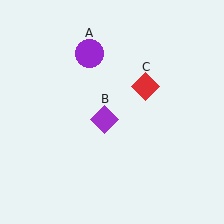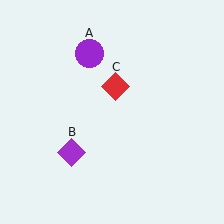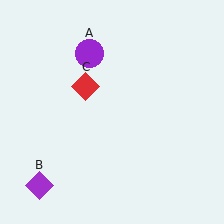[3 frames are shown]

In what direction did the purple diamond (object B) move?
The purple diamond (object B) moved down and to the left.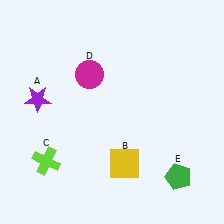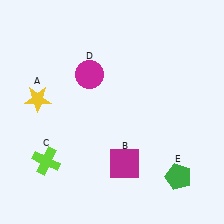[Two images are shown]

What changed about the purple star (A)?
In Image 1, A is purple. In Image 2, it changed to yellow.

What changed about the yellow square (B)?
In Image 1, B is yellow. In Image 2, it changed to magenta.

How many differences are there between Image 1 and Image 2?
There are 2 differences between the two images.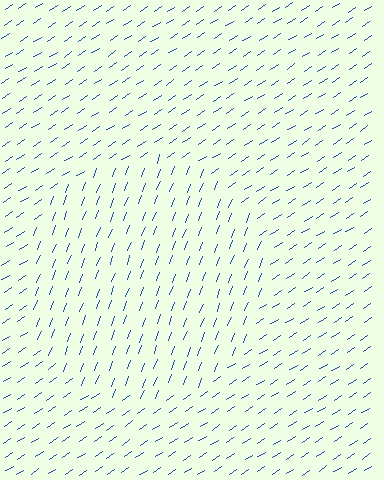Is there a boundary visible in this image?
Yes, there is a texture boundary formed by a change in line orientation.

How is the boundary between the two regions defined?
The boundary is defined purely by a change in line orientation (approximately 36 degrees difference). All lines are the same color and thickness.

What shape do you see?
I see a circle.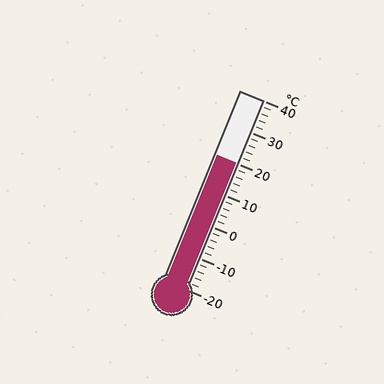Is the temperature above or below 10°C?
The temperature is above 10°C.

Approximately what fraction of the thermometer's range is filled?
The thermometer is filled to approximately 65% of its range.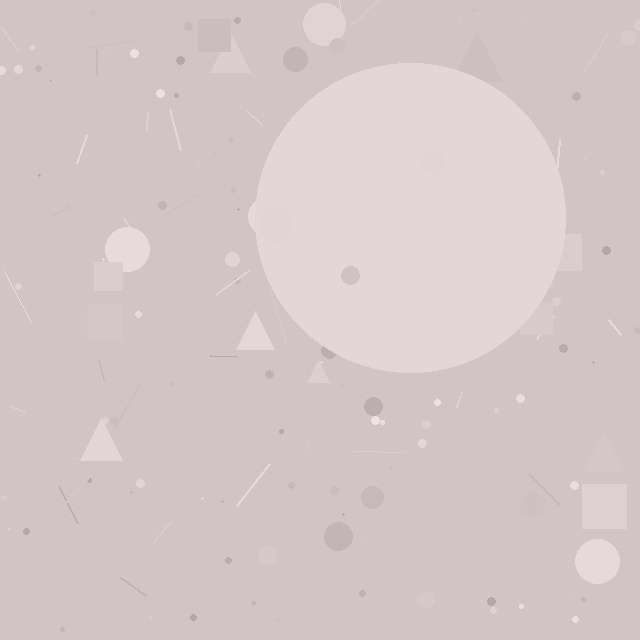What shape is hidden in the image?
A circle is hidden in the image.